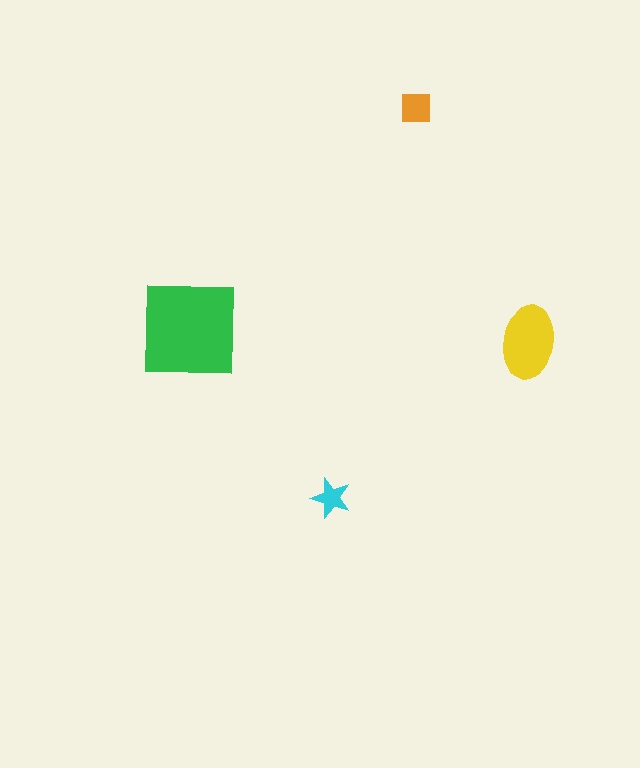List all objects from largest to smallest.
The green square, the yellow ellipse, the orange square, the cyan star.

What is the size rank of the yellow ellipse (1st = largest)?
2nd.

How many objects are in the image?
There are 4 objects in the image.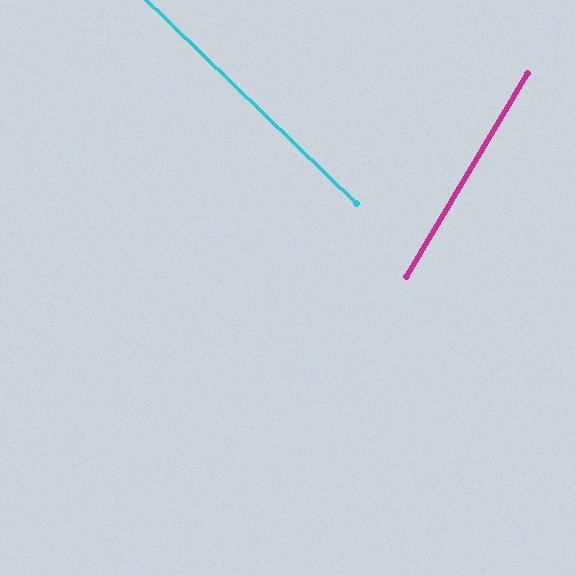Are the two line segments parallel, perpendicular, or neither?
Neither parallel nor perpendicular — they differ by about 76°.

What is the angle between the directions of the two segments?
Approximately 76 degrees.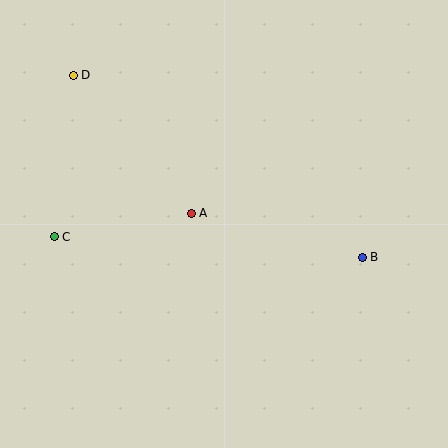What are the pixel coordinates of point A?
Point A is at (191, 213).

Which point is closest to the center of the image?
Point A at (191, 213) is closest to the center.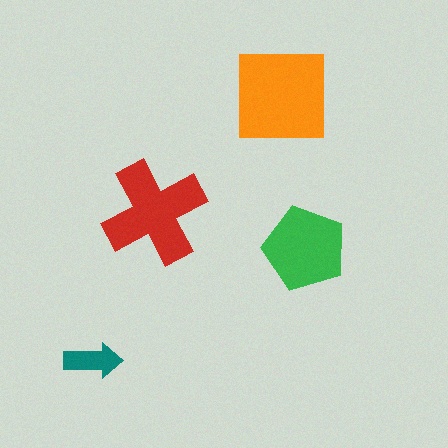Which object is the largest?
The orange square.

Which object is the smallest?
The teal arrow.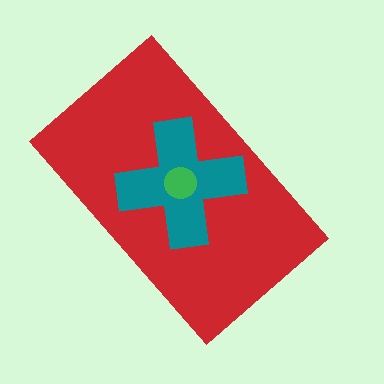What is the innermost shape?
The green circle.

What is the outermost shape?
The red rectangle.